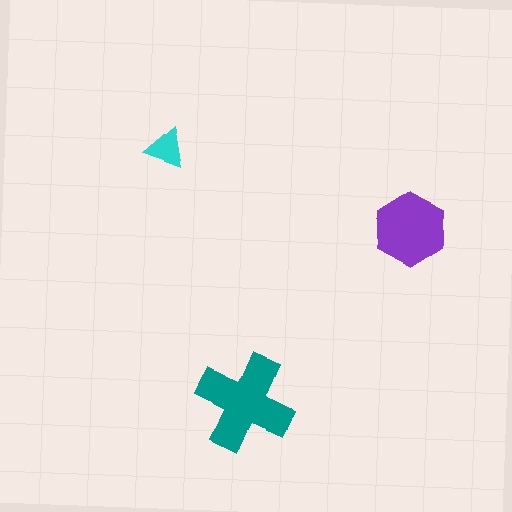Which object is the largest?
The teal cross.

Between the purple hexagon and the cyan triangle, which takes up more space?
The purple hexagon.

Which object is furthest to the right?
The purple hexagon is rightmost.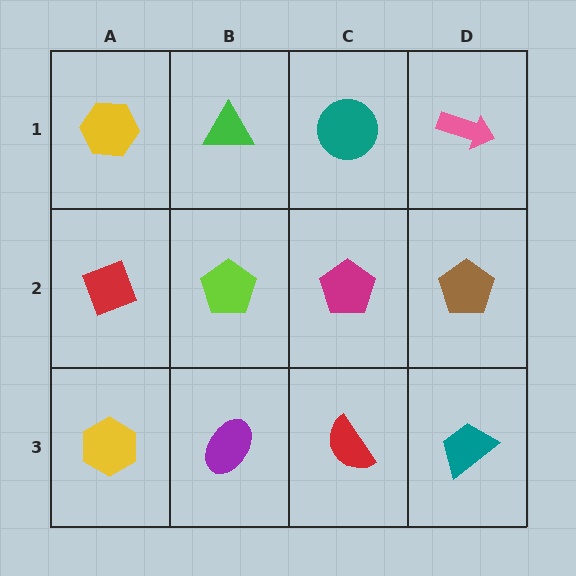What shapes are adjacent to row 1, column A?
A red diamond (row 2, column A), a green triangle (row 1, column B).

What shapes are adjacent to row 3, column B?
A lime pentagon (row 2, column B), a yellow hexagon (row 3, column A), a red semicircle (row 3, column C).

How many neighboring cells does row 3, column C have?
3.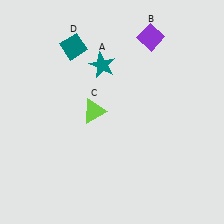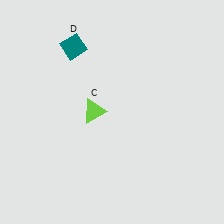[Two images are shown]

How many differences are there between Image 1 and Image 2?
There are 2 differences between the two images.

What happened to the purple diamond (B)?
The purple diamond (B) was removed in Image 2. It was in the top-right area of Image 1.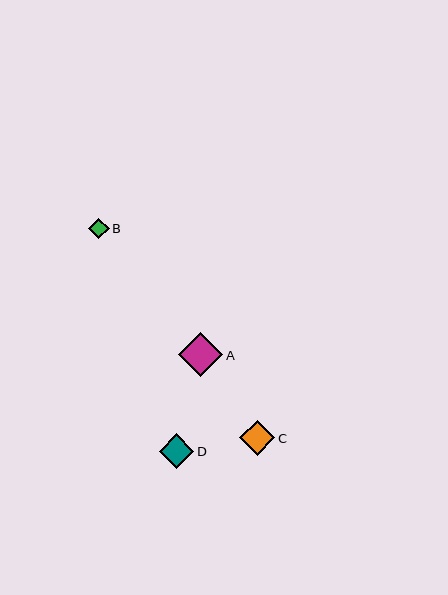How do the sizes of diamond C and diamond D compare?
Diamond C and diamond D are approximately the same size.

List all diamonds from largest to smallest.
From largest to smallest: A, C, D, B.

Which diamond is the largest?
Diamond A is the largest with a size of approximately 44 pixels.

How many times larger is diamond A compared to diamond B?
Diamond A is approximately 2.2 times the size of diamond B.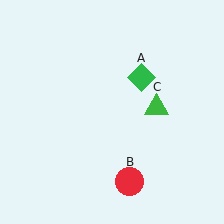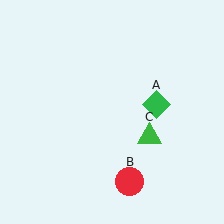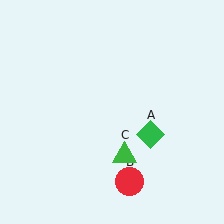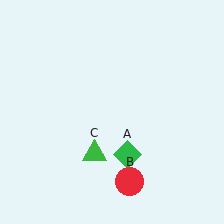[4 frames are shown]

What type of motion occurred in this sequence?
The green diamond (object A), green triangle (object C) rotated clockwise around the center of the scene.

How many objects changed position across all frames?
2 objects changed position: green diamond (object A), green triangle (object C).